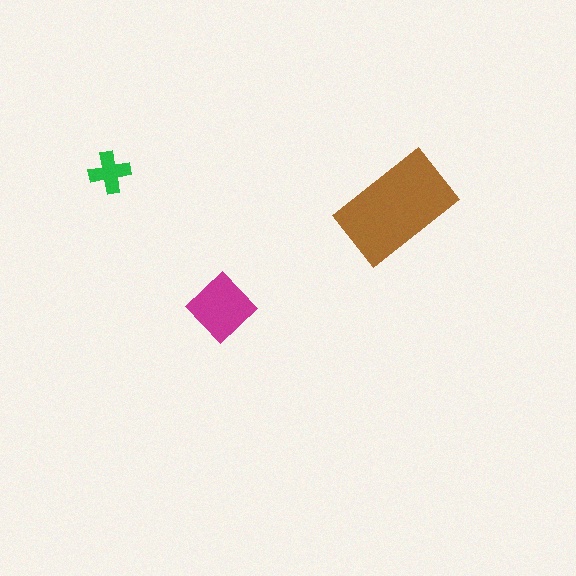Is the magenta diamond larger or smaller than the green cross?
Larger.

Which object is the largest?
The brown rectangle.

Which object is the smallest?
The green cross.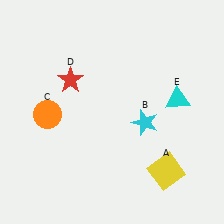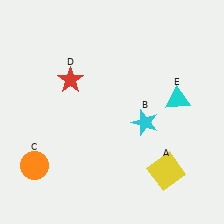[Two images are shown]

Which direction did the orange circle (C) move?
The orange circle (C) moved down.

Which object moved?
The orange circle (C) moved down.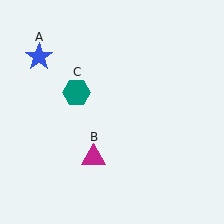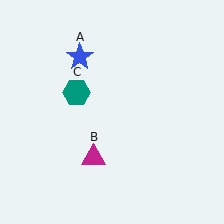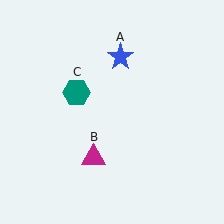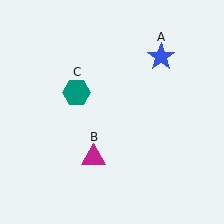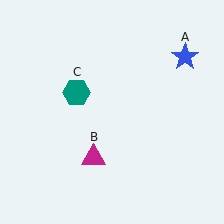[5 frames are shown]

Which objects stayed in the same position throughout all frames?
Magenta triangle (object B) and teal hexagon (object C) remained stationary.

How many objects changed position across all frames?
1 object changed position: blue star (object A).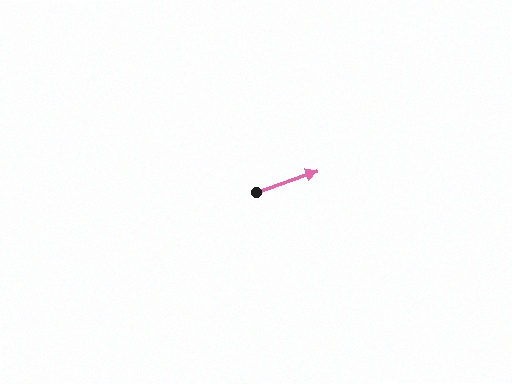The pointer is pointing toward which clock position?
Roughly 2 o'clock.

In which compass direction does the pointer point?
East.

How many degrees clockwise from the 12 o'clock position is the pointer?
Approximately 71 degrees.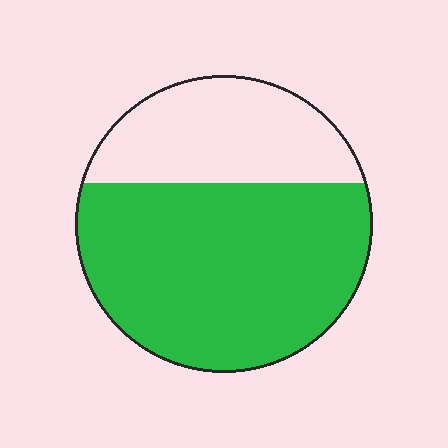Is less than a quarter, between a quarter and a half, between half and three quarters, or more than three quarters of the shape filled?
Between half and three quarters.